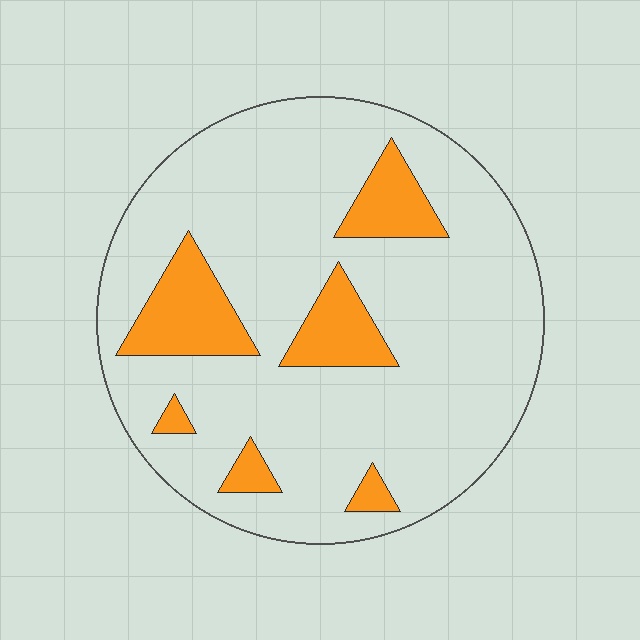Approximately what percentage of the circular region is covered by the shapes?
Approximately 15%.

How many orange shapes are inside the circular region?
6.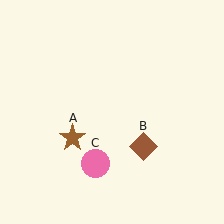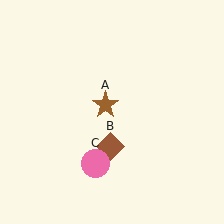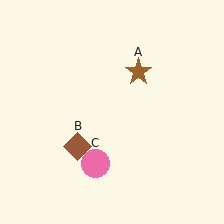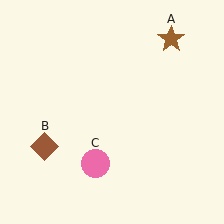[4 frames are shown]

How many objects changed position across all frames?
2 objects changed position: brown star (object A), brown diamond (object B).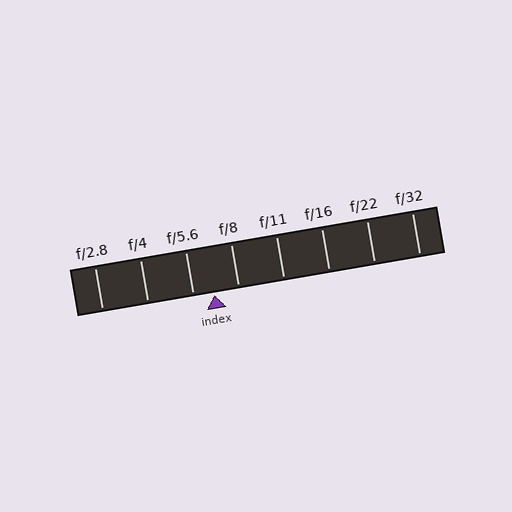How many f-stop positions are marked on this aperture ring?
There are 8 f-stop positions marked.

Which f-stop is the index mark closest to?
The index mark is closest to f/5.6.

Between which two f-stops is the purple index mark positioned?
The index mark is between f/5.6 and f/8.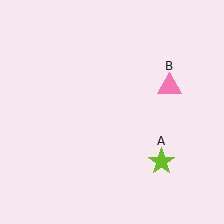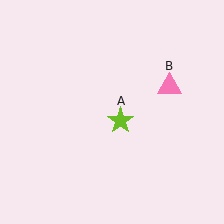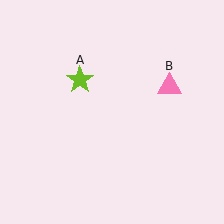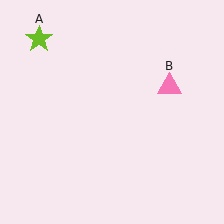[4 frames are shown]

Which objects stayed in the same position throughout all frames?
Pink triangle (object B) remained stationary.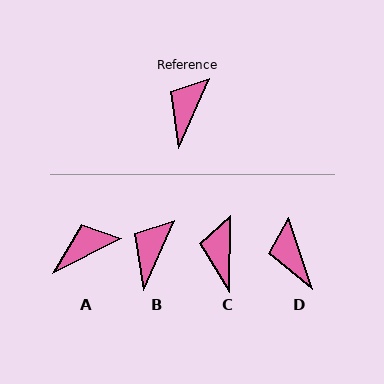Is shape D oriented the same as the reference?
No, it is off by about 43 degrees.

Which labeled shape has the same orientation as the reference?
B.